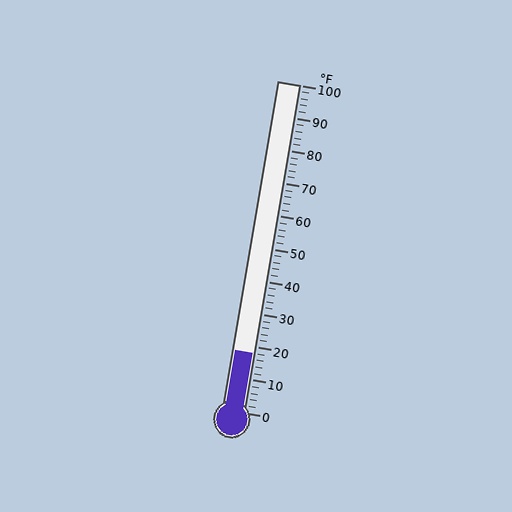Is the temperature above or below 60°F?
The temperature is below 60°F.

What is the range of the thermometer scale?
The thermometer scale ranges from 0°F to 100°F.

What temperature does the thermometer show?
The thermometer shows approximately 18°F.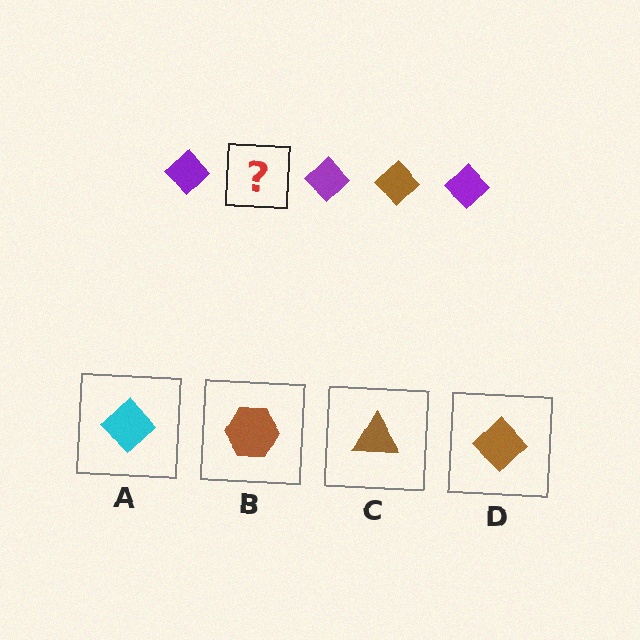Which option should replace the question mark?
Option D.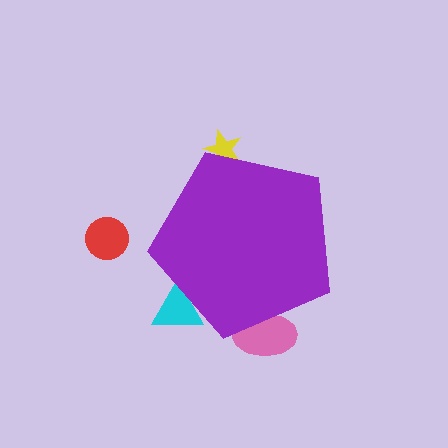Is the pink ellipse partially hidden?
Yes, the pink ellipse is partially hidden behind the purple pentagon.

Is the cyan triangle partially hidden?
Yes, the cyan triangle is partially hidden behind the purple pentagon.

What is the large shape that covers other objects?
A purple pentagon.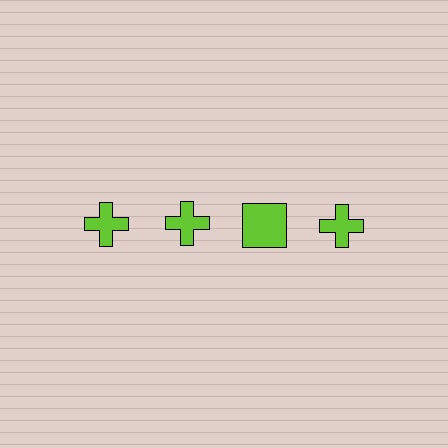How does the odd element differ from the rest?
It has a different shape: square instead of cross.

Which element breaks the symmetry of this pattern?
The lime square in the top row, center column breaks the symmetry. All other shapes are lime crosses.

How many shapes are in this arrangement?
There are 4 shapes arranged in a grid pattern.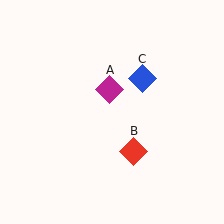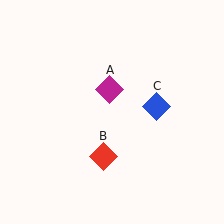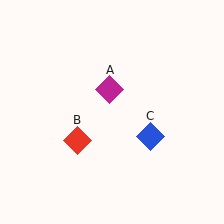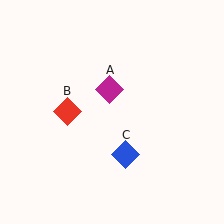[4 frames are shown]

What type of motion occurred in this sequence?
The red diamond (object B), blue diamond (object C) rotated clockwise around the center of the scene.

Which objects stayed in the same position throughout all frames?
Magenta diamond (object A) remained stationary.